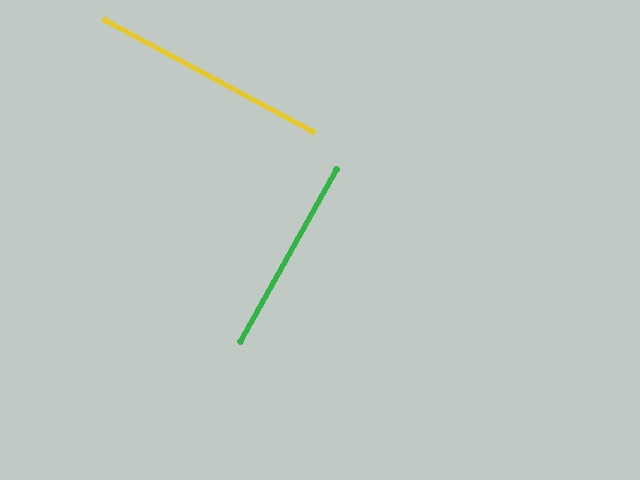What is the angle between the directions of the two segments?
Approximately 89 degrees.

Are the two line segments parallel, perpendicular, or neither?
Perpendicular — they meet at approximately 89°.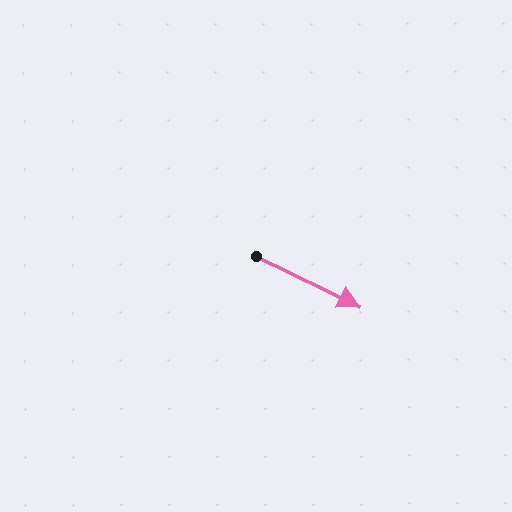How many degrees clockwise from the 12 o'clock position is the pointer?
Approximately 116 degrees.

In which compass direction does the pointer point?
Southeast.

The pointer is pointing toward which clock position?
Roughly 4 o'clock.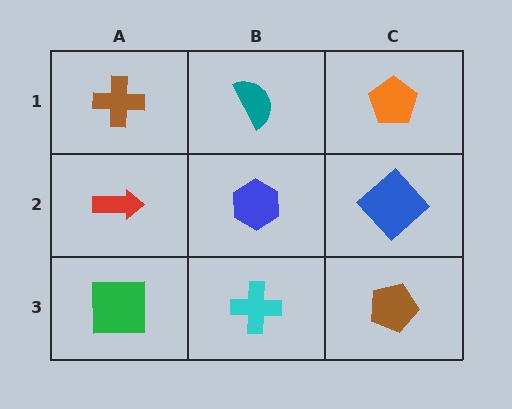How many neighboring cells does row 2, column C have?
3.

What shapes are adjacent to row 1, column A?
A red arrow (row 2, column A), a teal semicircle (row 1, column B).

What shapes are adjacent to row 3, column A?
A red arrow (row 2, column A), a cyan cross (row 3, column B).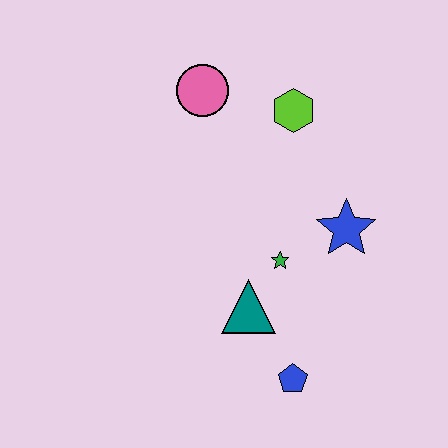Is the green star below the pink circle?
Yes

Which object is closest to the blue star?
The green star is closest to the blue star.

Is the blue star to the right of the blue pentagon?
Yes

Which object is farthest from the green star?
The pink circle is farthest from the green star.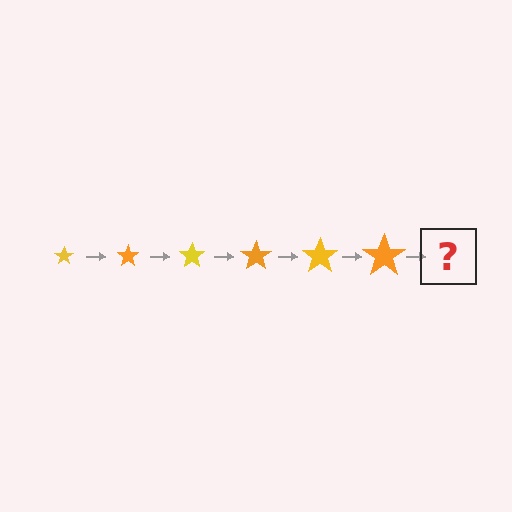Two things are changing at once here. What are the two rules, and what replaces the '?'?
The two rules are that the star grows larger each step and the color cycles through yellow and orange. The '?' should be a yellow star, larger than the previous one.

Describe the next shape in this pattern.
It should be a yellow star, larger than the previous one.